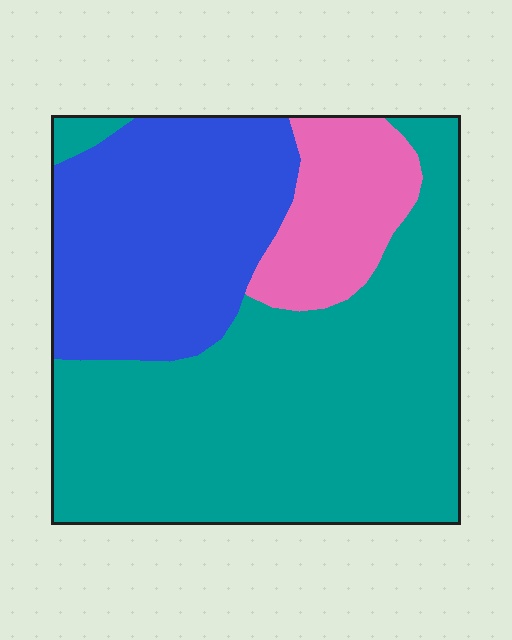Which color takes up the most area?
Teal, at roughly 55%.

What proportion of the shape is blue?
Blue covers 30% of the shape.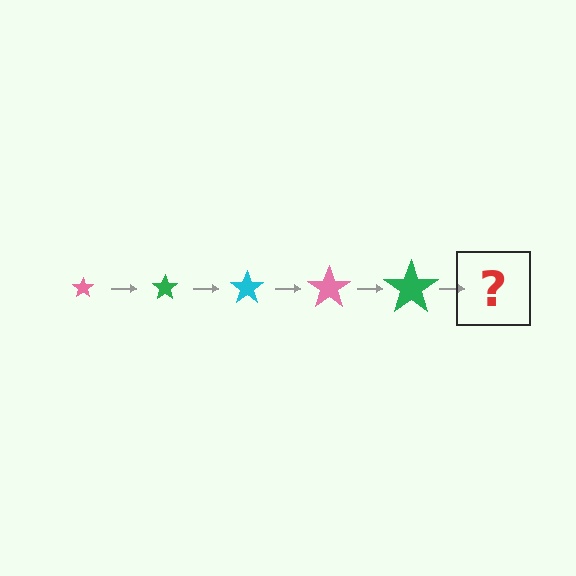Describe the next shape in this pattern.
It should be a cyan star, larger than the previous one.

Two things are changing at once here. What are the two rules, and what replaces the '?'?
The two rules are that the star grows larger each step and the color cycles through pink, green, and cyan. The '?' should be a cyan star, larger than the previous one.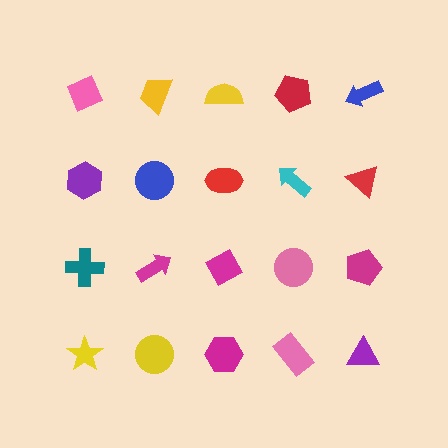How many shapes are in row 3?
5 shapes.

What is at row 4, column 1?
A yellow star.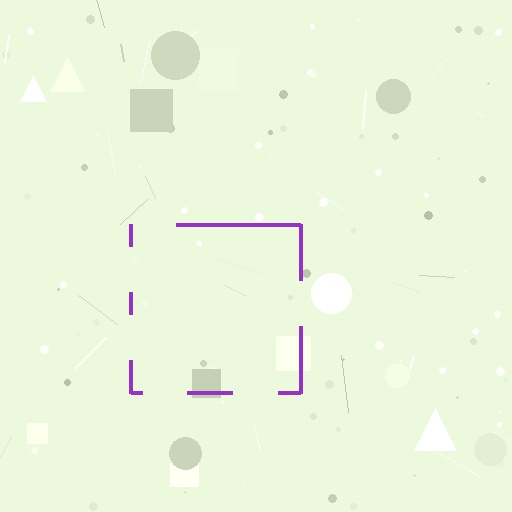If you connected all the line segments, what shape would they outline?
They would outline a square.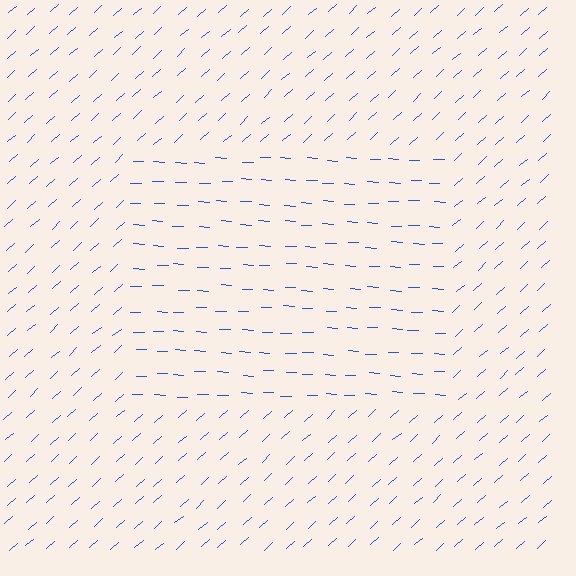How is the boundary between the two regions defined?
The boundary is defined purely by a change in line orientation (approximately 45 degrees difference). All lines are the same color and thickness.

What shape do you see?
I see a rectangle.